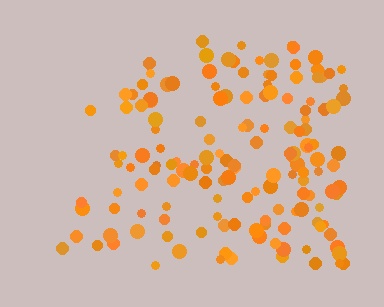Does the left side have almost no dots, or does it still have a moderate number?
Still a moderate number, just noticeably fewer than the right.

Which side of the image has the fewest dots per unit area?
The left.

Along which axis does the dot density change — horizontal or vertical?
Horizontal.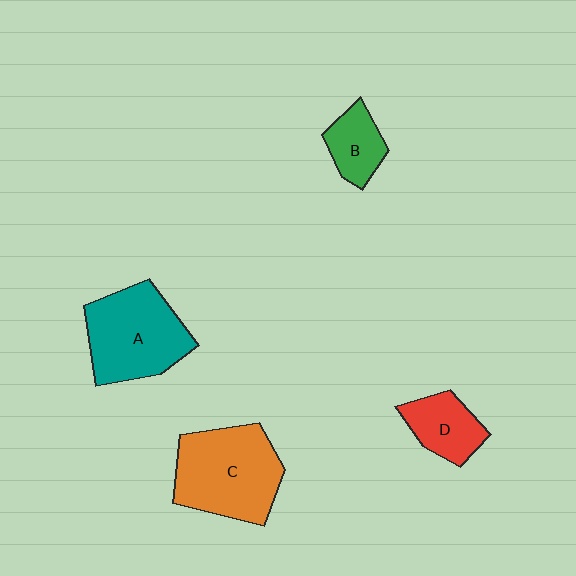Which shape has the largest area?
Shape C (orange).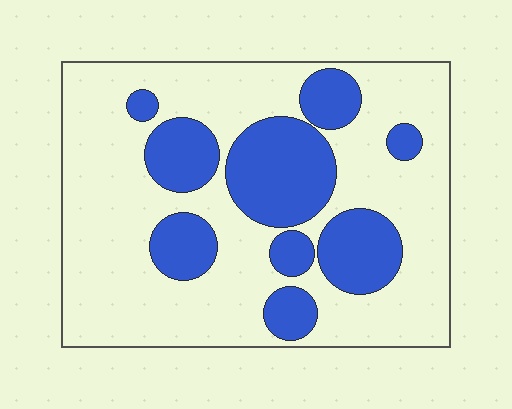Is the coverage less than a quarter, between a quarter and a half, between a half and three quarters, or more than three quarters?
Between a quarter and a half.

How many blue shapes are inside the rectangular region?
9.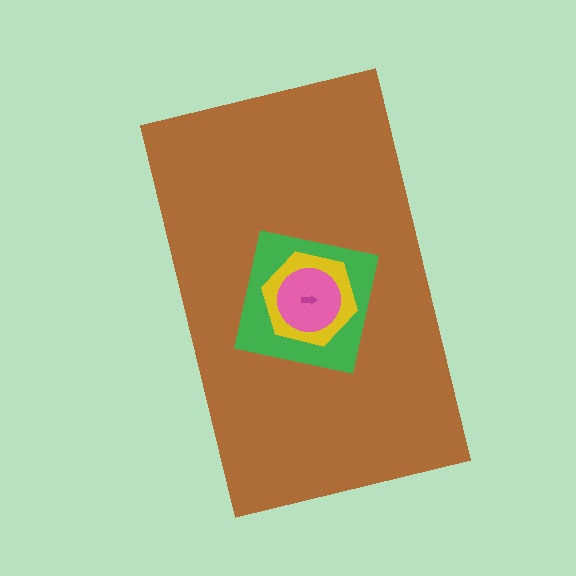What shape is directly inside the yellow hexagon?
The pink circle.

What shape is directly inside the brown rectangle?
The green square.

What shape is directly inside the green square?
The yellow hexagon.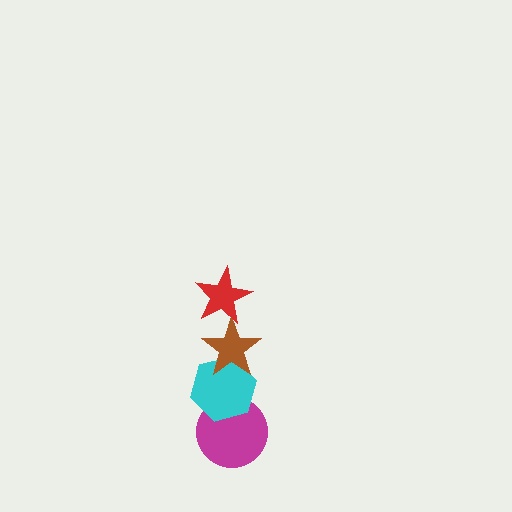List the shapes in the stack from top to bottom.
From top to bottom: the red star, the brown star, the cyan hexagon, the magenta circle.